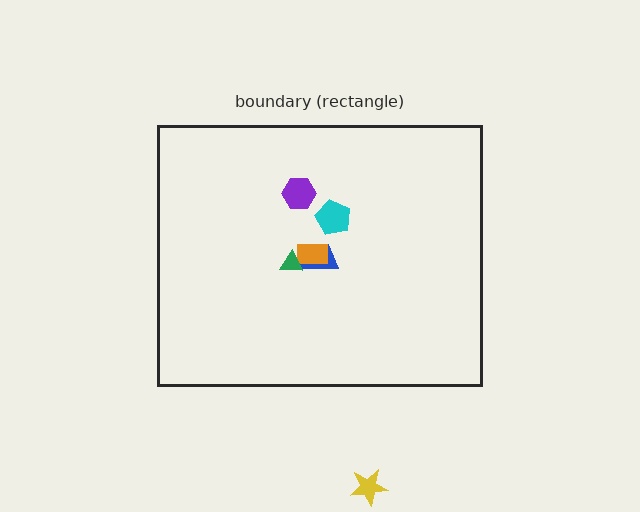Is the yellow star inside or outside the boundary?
Outside.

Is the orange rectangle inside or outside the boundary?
Inside.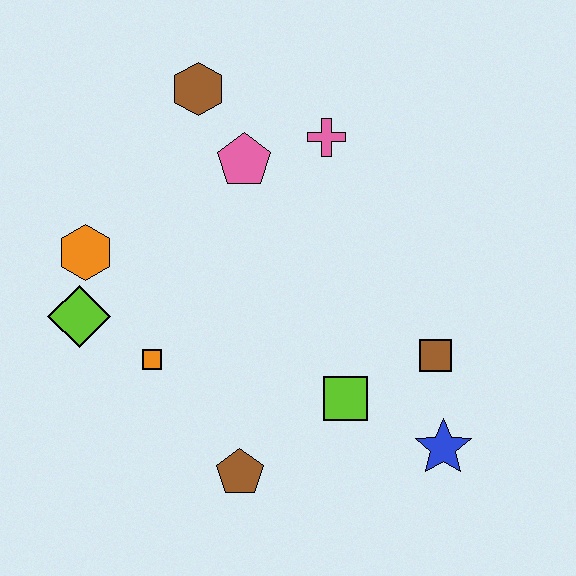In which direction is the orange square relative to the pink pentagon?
The orange square is below the pink pentagon.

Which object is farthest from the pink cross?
The brown pentagon is farthest from the pink cross.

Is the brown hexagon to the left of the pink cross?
Yes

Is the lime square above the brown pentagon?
Yes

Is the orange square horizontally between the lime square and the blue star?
No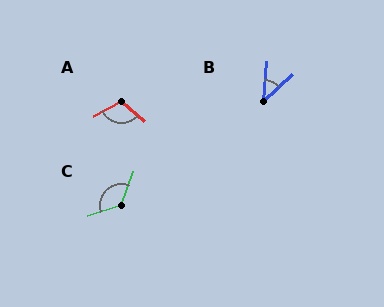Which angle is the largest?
C, at approximately 130 degrees.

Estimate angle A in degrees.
Approximately 113 degrees.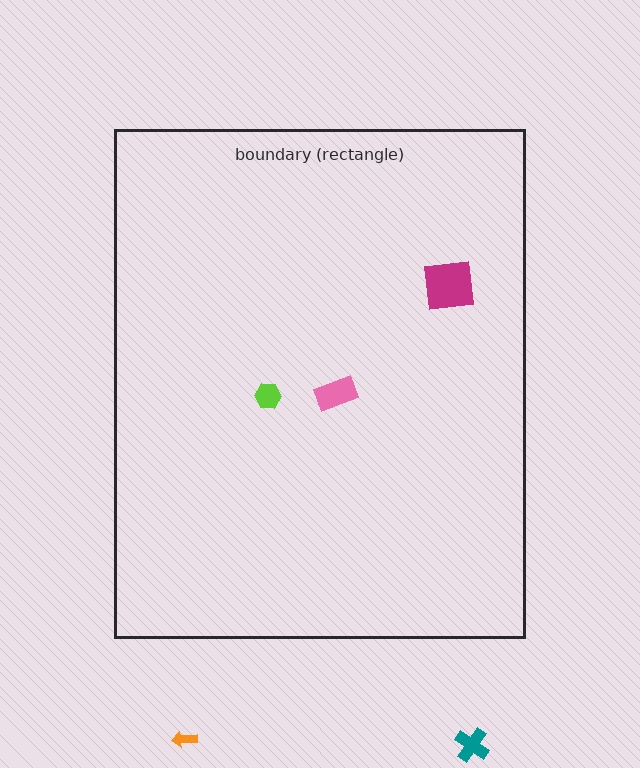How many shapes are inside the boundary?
3 inside, 2 outside.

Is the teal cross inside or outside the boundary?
Outside.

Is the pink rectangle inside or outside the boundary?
Inside.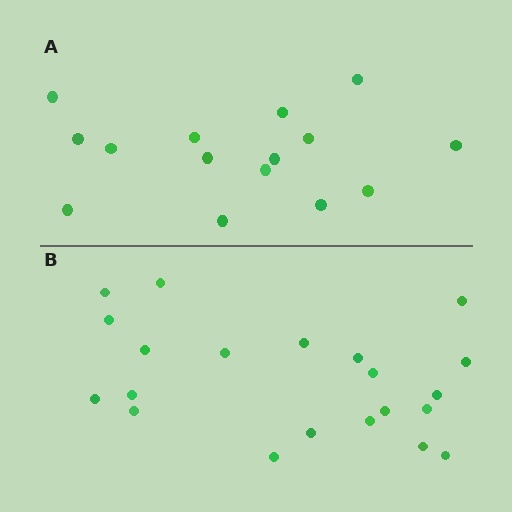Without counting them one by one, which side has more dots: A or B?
Region B (the bottom region) has more dots.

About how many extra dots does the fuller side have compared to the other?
Region B has about 6 more dots than region A.